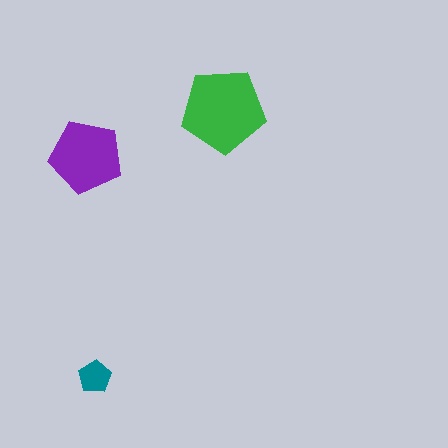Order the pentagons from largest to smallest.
the green one, the purple one, the teal one.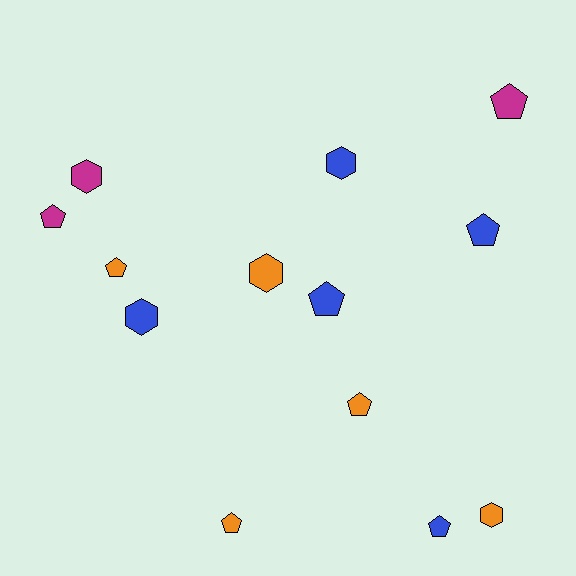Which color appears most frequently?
Orange, with 5 objects.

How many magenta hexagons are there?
There is 1 magenta hexagon.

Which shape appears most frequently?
Pentagon, with 8 objects.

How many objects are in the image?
There are 13 objects.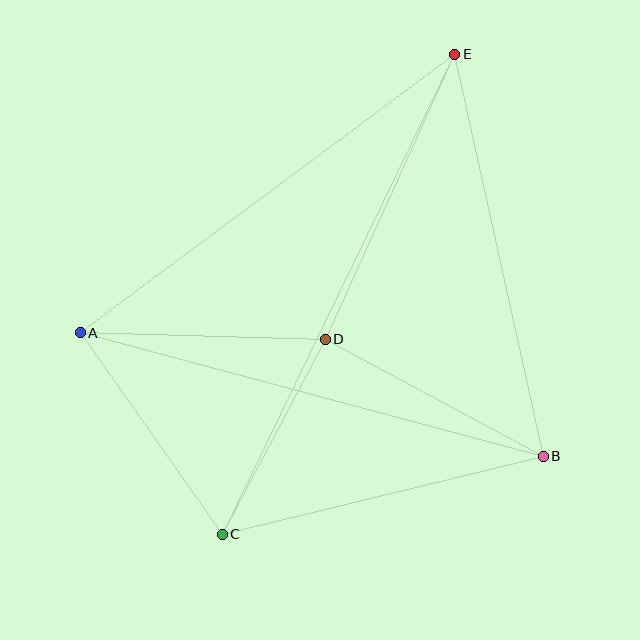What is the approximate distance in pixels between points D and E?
The distance between D and E is approximately 313 pixels.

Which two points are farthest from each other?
Points C and E are farthest from each other.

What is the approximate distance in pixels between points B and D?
The distance between B and D is approximately 248 pixels.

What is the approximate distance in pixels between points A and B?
The distance between A and B is approximately 479 pixels.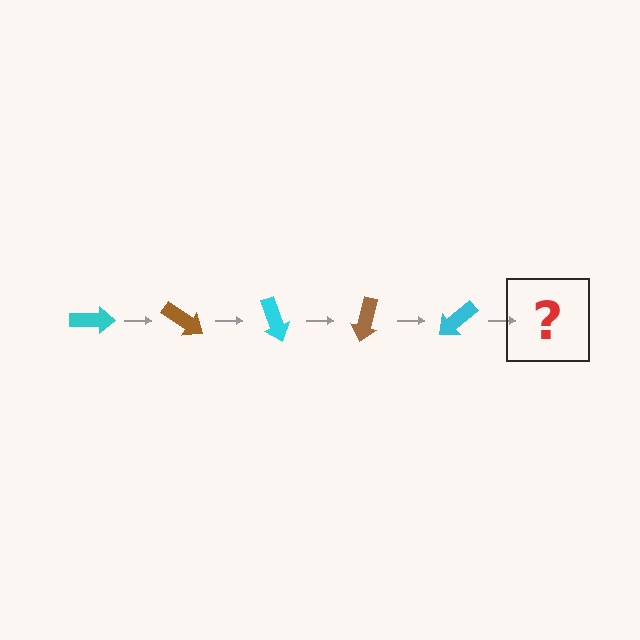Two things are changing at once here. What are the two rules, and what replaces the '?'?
The two rules are that it rotates 35 degrees each step and the color cycles through cyan and brown. The '?' should be a brown arrow, rotated 175 degrees from the start.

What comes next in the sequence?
The next element should be a brown arrow, rotated 175 degrees from the start.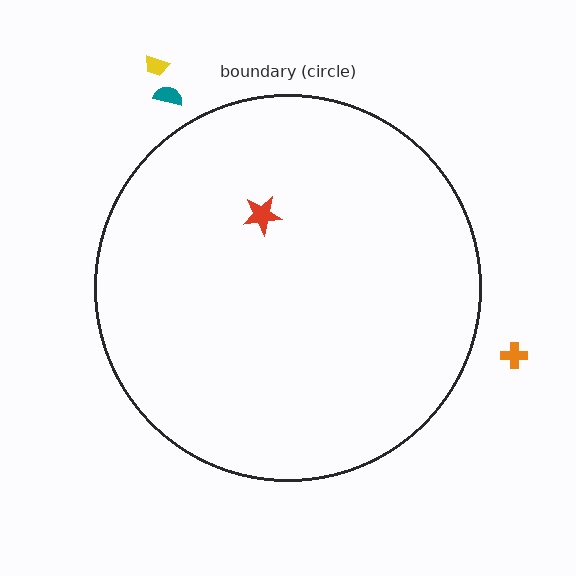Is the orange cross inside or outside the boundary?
Outside.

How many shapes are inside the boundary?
1 inside, 3 outside.